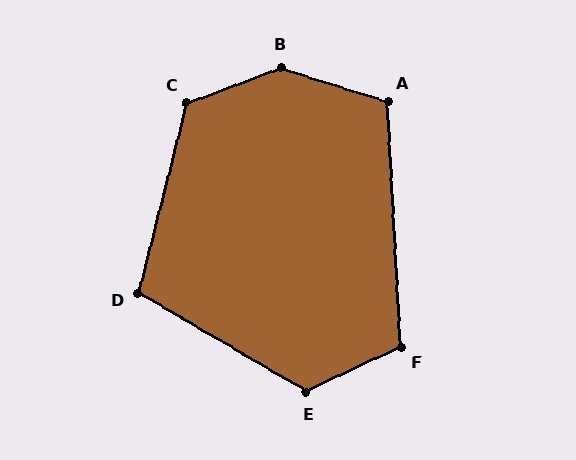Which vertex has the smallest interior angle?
D, at approximately 106 degrees.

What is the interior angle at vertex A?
Approximately 111 degrees (obtuse).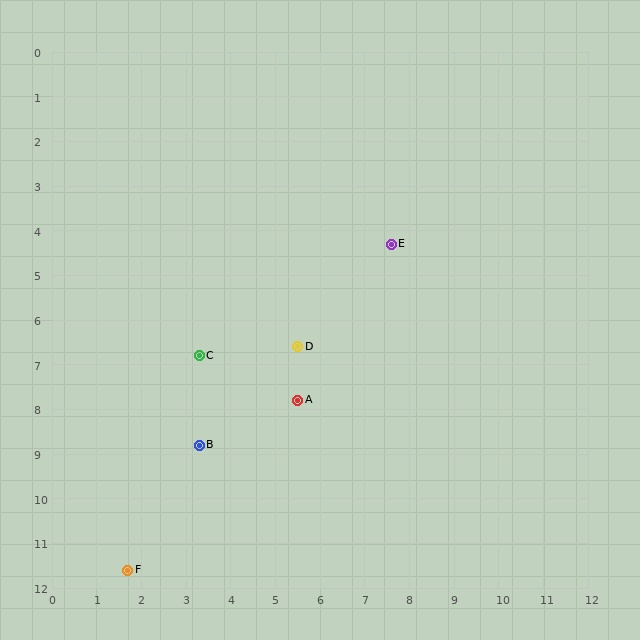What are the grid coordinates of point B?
Point B is at approximately (3.3, 8.8).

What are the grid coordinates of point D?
Point D is at approximately (5.5, 6.6).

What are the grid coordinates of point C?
Point C is at approximately (3.3, 6.8).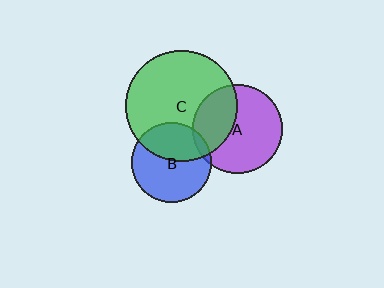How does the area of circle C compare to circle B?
Approximately 1.9 times.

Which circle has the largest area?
Circle C (green).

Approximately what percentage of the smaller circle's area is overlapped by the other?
Approximately 5%.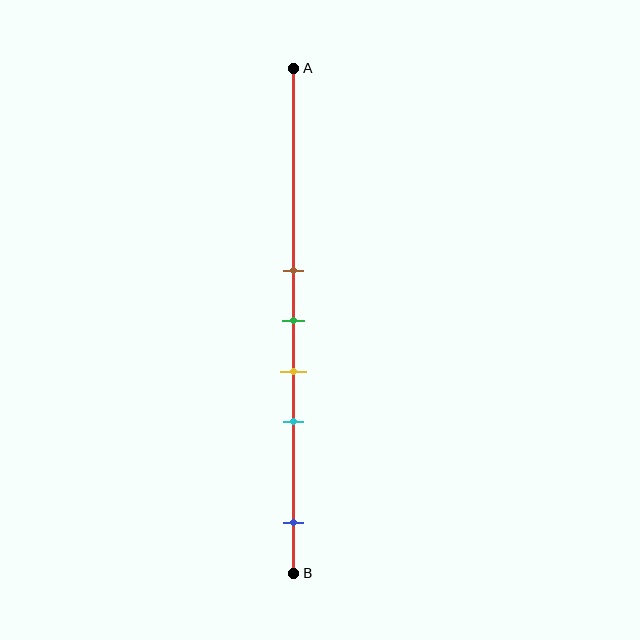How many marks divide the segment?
There are 5 marks dividing the segment.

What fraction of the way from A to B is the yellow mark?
The yellow mark is approximately 60% (0.6) of the way from A to B.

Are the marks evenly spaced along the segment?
No, the marks are not evenly spaced.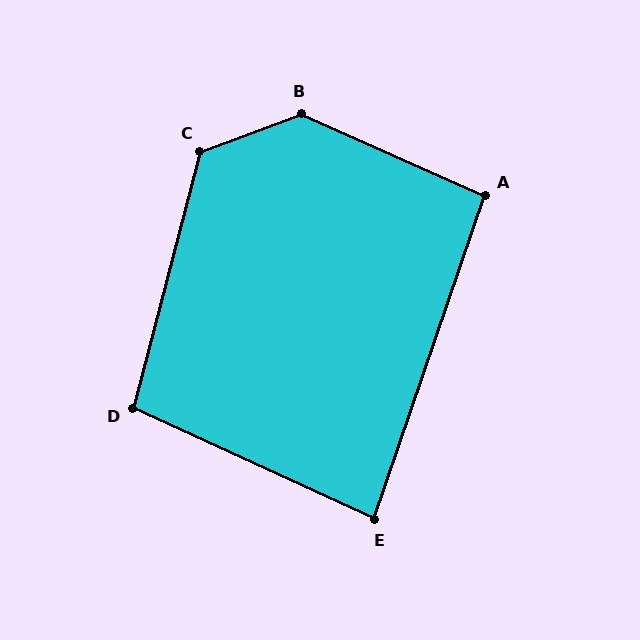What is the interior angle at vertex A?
Approximately 95 degrees (obtuse).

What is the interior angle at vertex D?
Approximately 100 degrees (obtuse).